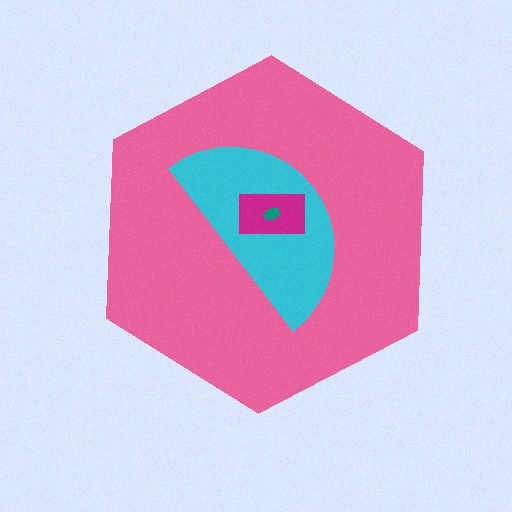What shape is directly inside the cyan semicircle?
The magenta rectangle.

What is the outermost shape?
The pink hexagon.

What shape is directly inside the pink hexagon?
The cyan semicircle.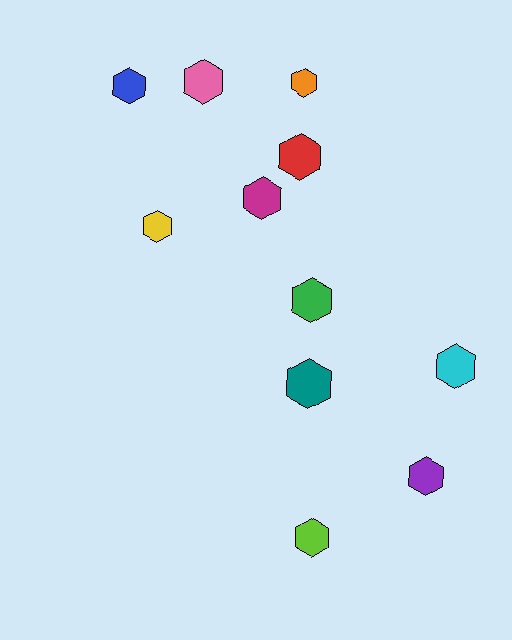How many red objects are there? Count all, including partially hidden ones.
There is 1 red object.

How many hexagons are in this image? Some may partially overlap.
There are 11 hexagons.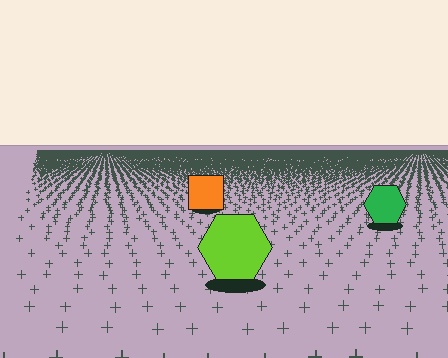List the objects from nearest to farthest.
From nearest to farthest: the lime hexagon, the green hexagon, the orange square.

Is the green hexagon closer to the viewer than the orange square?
Yes. The green hexagon is closer — you can tell from the texture gradient: the ground texture is coarser near it.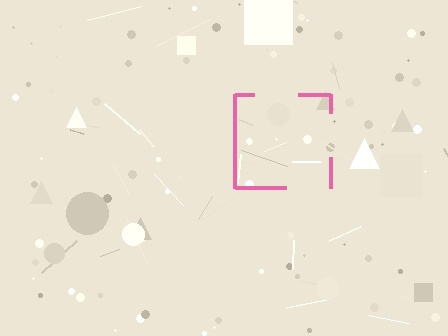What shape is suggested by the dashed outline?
The dashed outline suggests a square.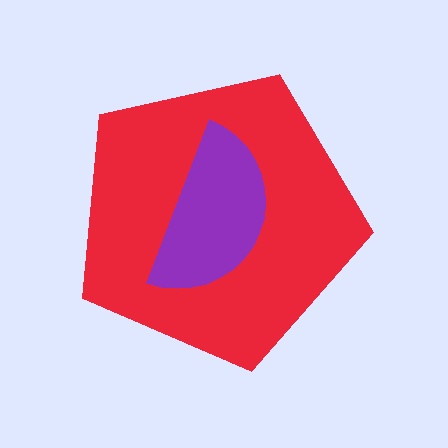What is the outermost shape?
The red pentagon.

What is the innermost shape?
The purple semicircle.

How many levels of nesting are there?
2.